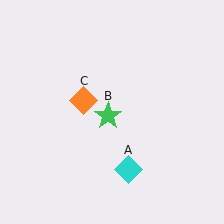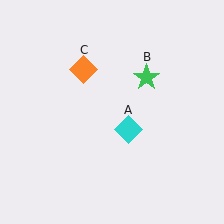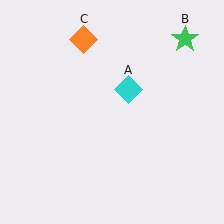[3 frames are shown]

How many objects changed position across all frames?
3 objects changed position: cyan diamond (object A), green star (object B), orange diamond (object C).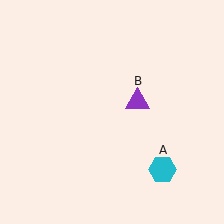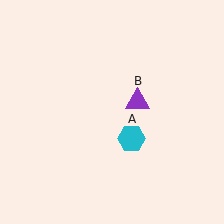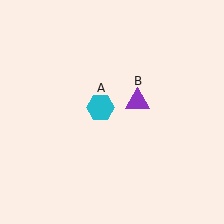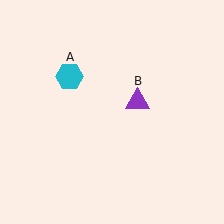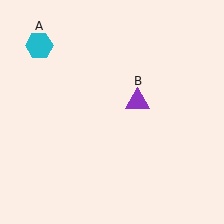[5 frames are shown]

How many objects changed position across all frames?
1 object changed position: cyan hexagon (object A).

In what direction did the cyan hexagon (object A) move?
The cyan hexagon (object A) moved up and to the left.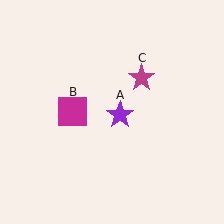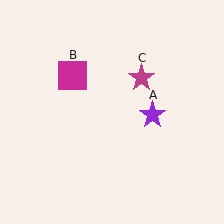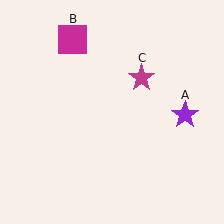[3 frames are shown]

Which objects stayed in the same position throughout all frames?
Magenta star (object C) remained stationary.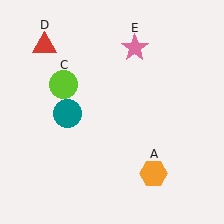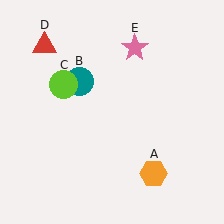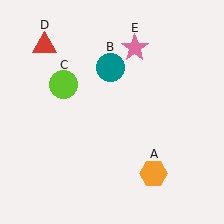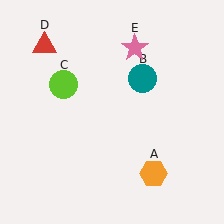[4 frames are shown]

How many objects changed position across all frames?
1 object changed position: teal circle (object B).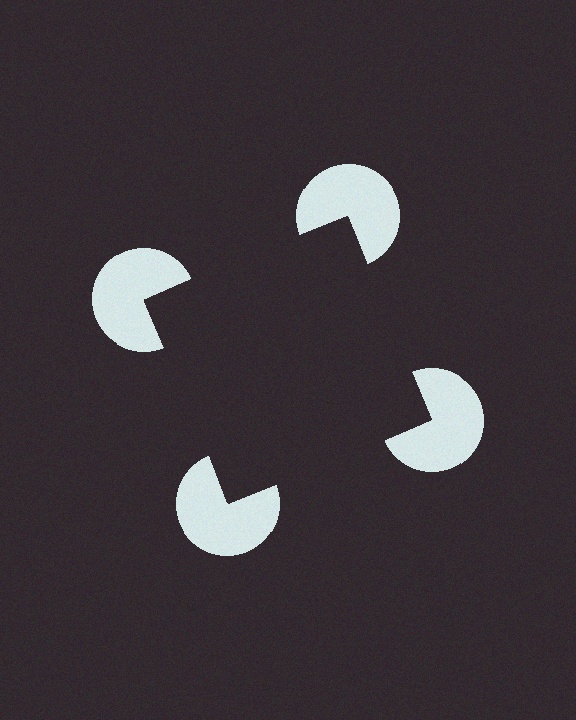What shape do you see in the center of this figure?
An illusory square — its edges are inferred from the aligned wedge cuts in the pac-man discs, not physically drawn.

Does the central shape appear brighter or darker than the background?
It typically appears slightly darker than the background, even though no actual brightness change is drawn.